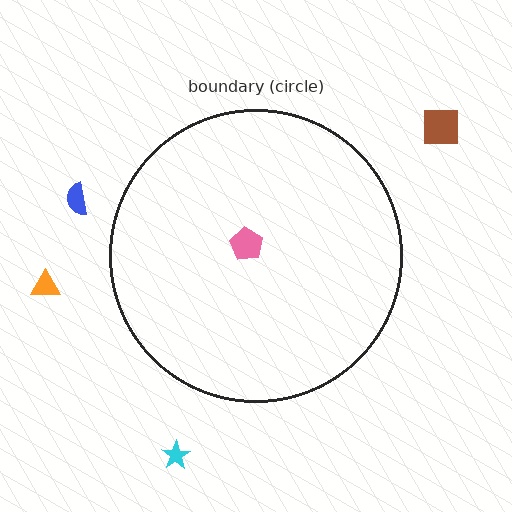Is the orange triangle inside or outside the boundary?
Outside.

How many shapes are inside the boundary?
1 inside, 4 outside.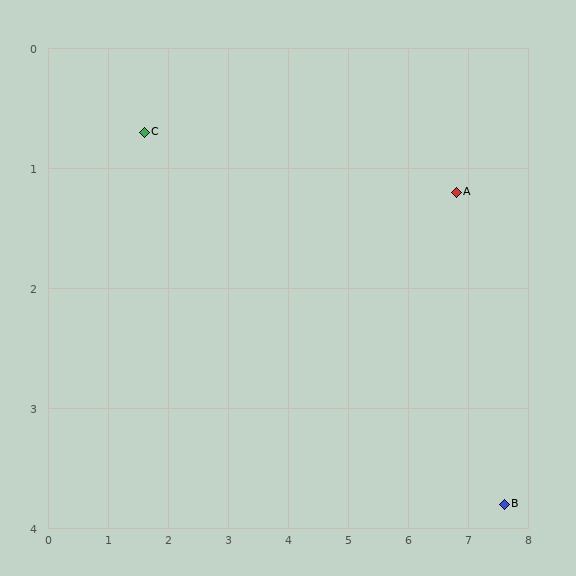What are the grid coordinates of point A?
Point A is at approximately (6.8, 1.2).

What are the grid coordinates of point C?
Point C is at approximately (1.6, 0.7).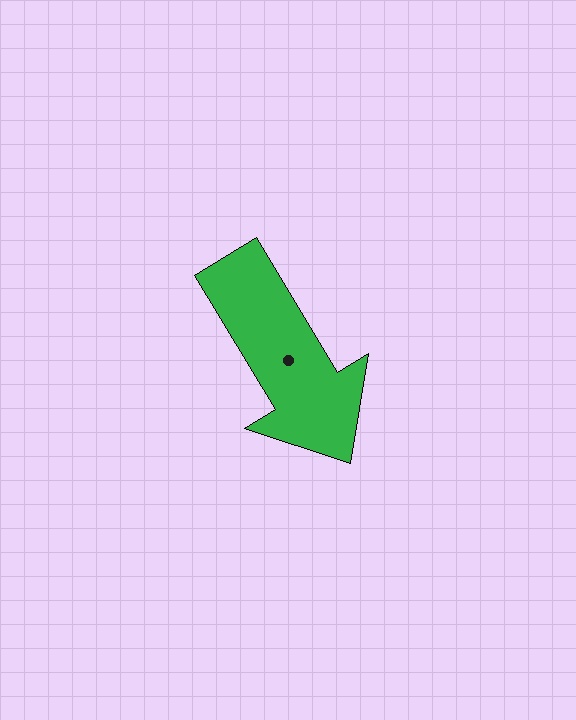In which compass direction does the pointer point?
Southeast.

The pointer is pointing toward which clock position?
Roughly 5 o'clock.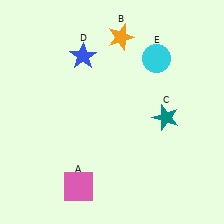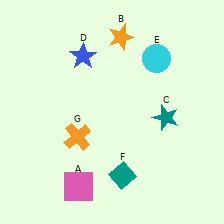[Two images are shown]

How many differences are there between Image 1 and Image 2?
There are 2 differences between the two images.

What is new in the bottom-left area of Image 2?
An orange cross (G) was added in the bottom-left area of Image 2.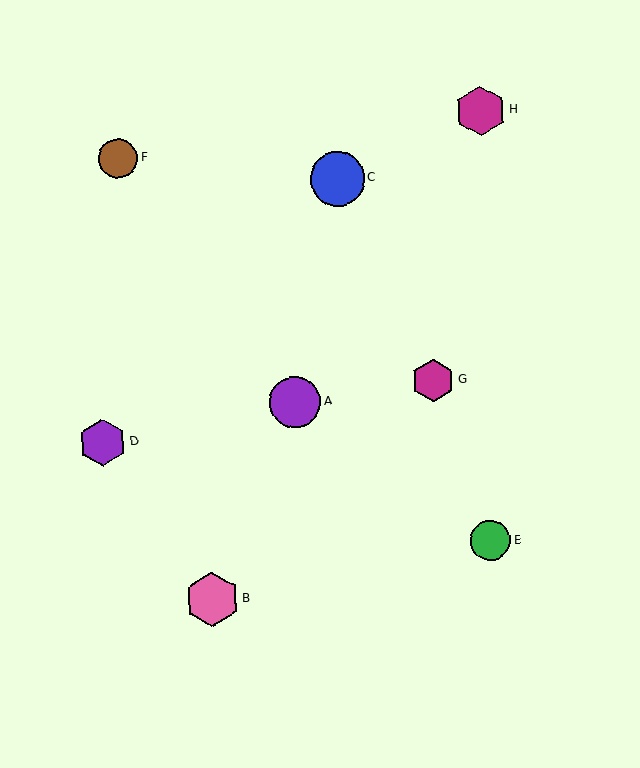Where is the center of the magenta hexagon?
The center of the magenta hexagon is at (433, 381).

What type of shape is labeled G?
Shape G is a magenta hexagon.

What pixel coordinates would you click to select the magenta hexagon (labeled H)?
Click at (481, 111) to select the magenta hexagon H.